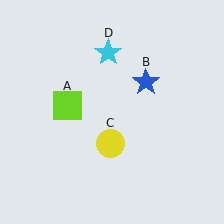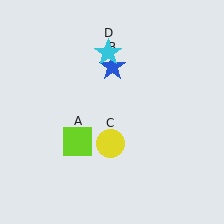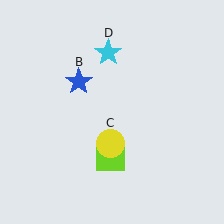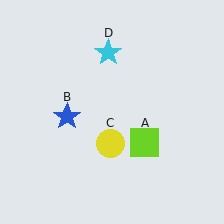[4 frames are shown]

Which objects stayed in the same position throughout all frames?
Yellow circle (object C) and cyan star (object D) remained stationary.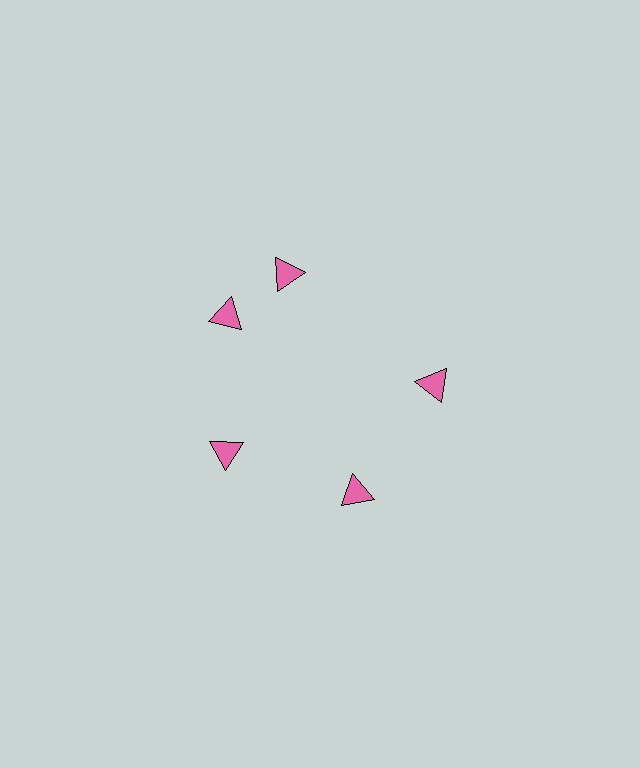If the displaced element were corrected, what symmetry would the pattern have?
It would have 5-fold rotational symmetry — the pattern would map onto itself every 72 degrees.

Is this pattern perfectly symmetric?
No. The 5 pink triangles are arranged in a ring, but one element near the 1 o'clock position is rotated out of alignment along the ring, breaking the 5-fold rotational symmetry.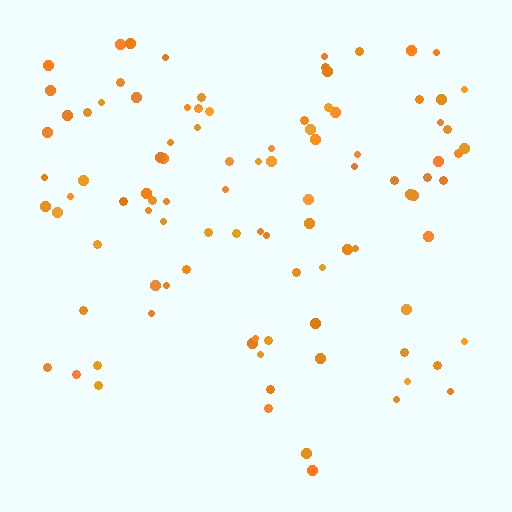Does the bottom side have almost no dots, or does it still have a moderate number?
Still a moderate number, just noticeably fewer than the top.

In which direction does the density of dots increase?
From bottom to top, with the top side densest.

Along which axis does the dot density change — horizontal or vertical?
Vertical.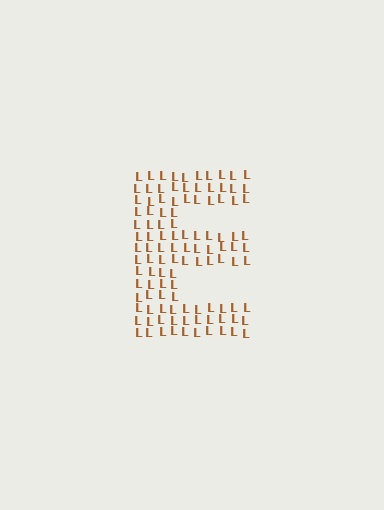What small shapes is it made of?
It is made of small letter L's.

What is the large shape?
The large shape is the letter E.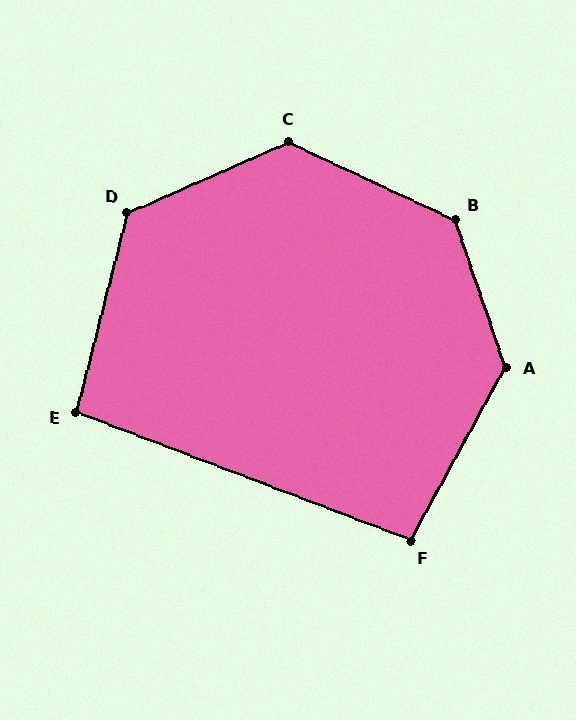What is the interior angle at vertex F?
Approximately 98 degrees (obtuse).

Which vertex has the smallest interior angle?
E, at approximately 97 degrees.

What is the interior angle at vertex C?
Approximately 131 degrees (obtuse).